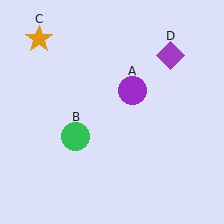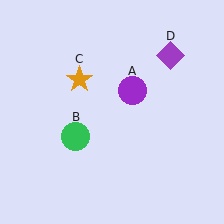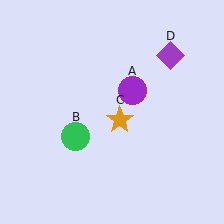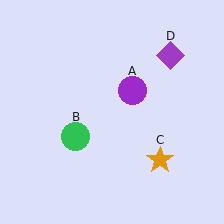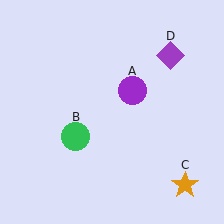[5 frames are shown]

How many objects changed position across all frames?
1 object changed position: orange star (object C).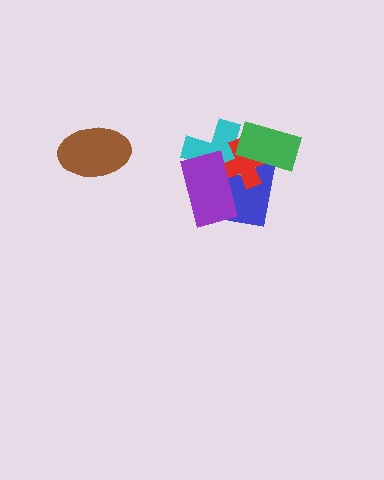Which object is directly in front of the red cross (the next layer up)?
The purple rectangle is directly in front of the red cross.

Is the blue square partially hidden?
Yes, it is partially covered by another shape.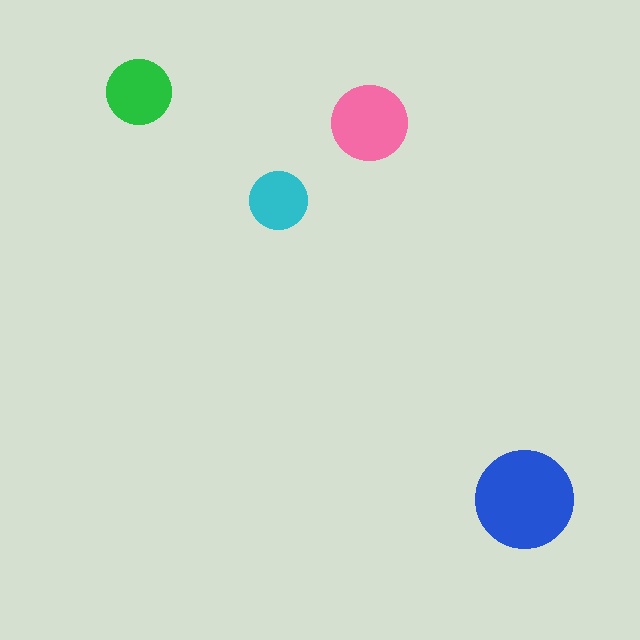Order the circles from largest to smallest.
the blue one, the pink one, the green one, the cyan one.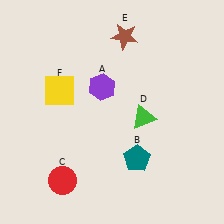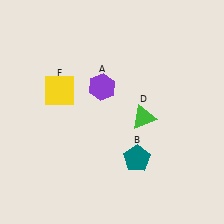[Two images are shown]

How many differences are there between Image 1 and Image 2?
There are 2 differences between the two images.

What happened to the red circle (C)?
The red circle (C) was removed in Image 2. It was in the bottom-left area of Image 1.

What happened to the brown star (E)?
The brown star (E) was removed in Image 2. It was in the top-right area of Image 1.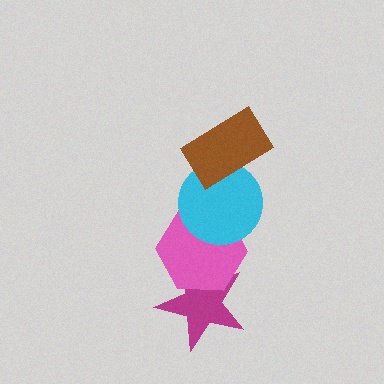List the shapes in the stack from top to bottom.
From top to bottom: the brown rectangle, the cyan circle, the pink hexagon, the magenta star.